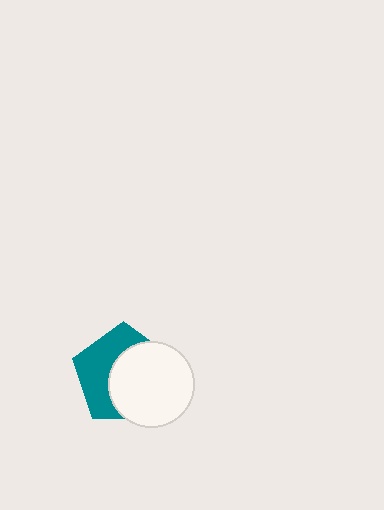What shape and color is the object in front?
The object in front is a white circle.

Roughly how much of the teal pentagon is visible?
A small part of it is visible (roughly 45%).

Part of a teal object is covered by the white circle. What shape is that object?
It is a pentagon.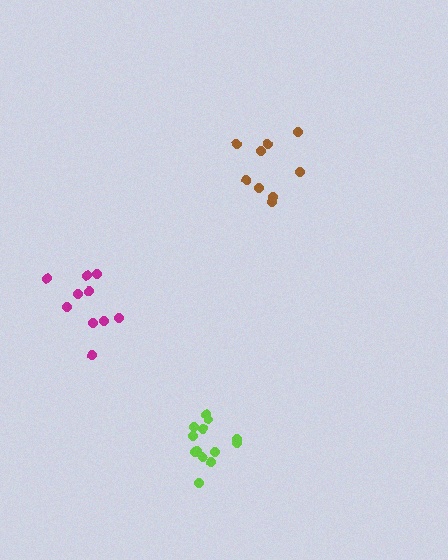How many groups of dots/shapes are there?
There are 3 groups.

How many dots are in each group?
Group 1: 9 dots, Group 2: 10 dots, Group 3: 13 dots (32 total).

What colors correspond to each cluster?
The clusters are colored: brown, magenta, lime.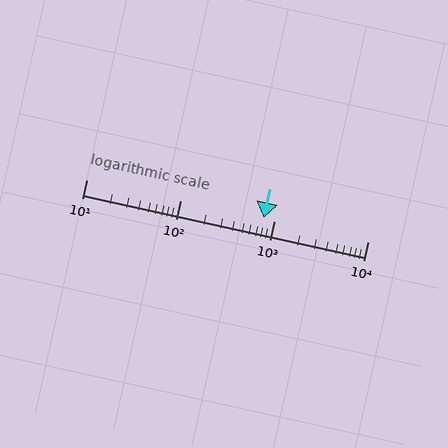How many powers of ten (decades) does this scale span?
The scale spans 3 decades, from 10 to 10000.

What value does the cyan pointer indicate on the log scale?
The pointer indicates approximately 780.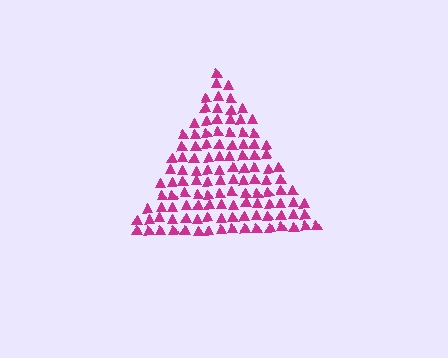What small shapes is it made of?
It is made of small triangles.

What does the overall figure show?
The overall figure shows a triangle.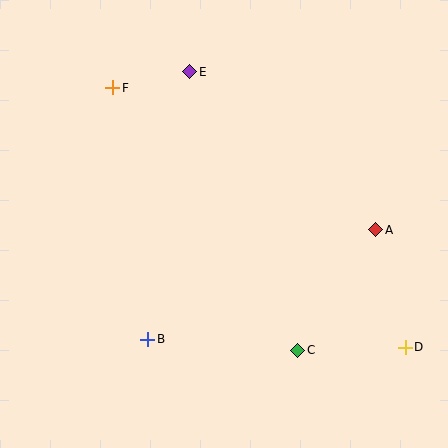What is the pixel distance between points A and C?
The distance between A and C is 144 pixels.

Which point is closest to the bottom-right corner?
Point D is closest to the bottom-right corner.